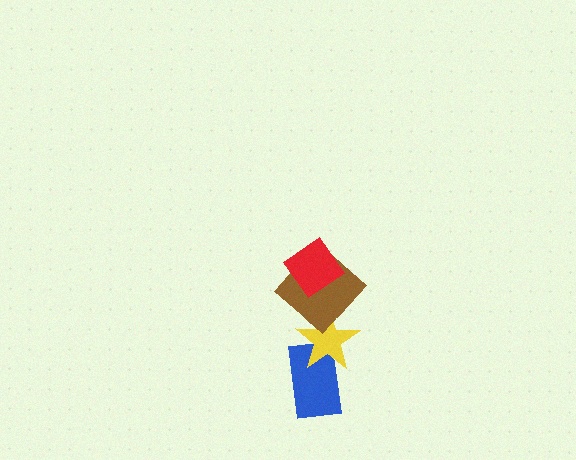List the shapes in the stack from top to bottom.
From top to bottom: the red diamond, the brown diamond, the yellow star, the blue rectangle.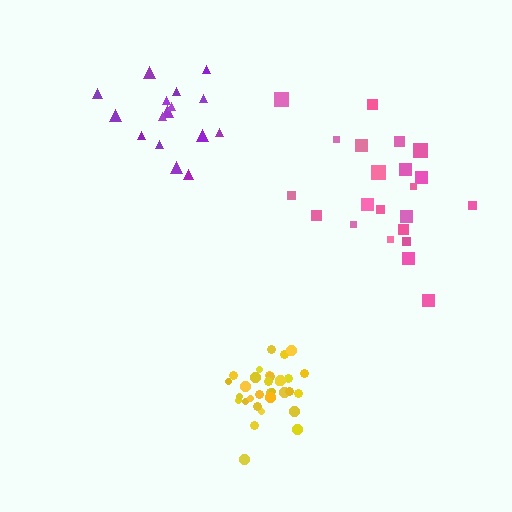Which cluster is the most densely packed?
Yellow.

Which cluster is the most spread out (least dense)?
Purple.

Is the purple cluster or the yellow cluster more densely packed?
Yellow.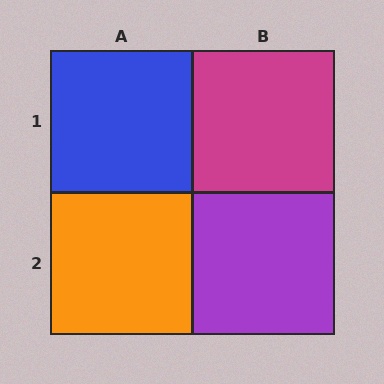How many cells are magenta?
1 cell is magenta.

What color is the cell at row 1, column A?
Blue.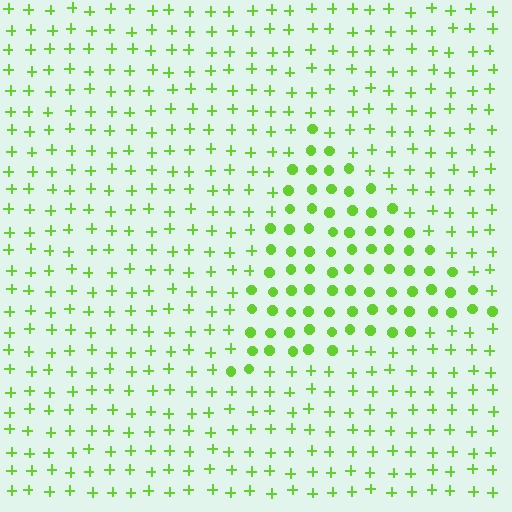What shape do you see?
I see a triangle.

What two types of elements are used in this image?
The image uses circles inside the triangle region and plus signs outside it.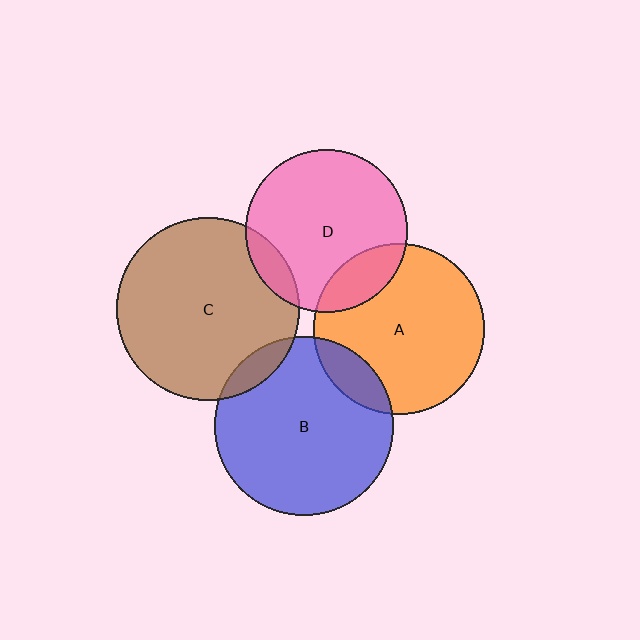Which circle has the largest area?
Circle C (brown).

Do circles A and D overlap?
Yes.